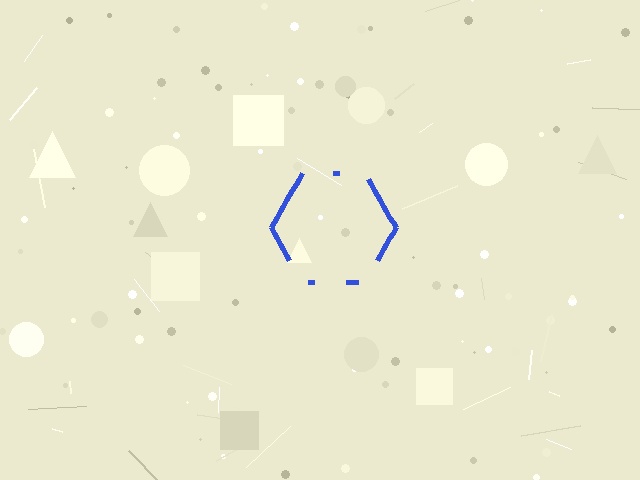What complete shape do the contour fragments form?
The contour fragments form a hexagon.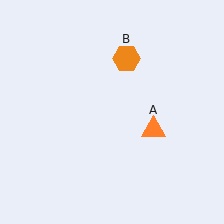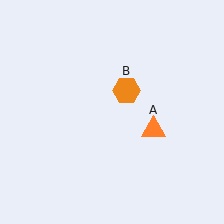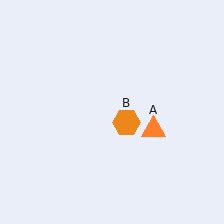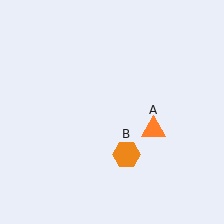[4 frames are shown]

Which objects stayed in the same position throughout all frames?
Orange triangle (object A) remained stationary.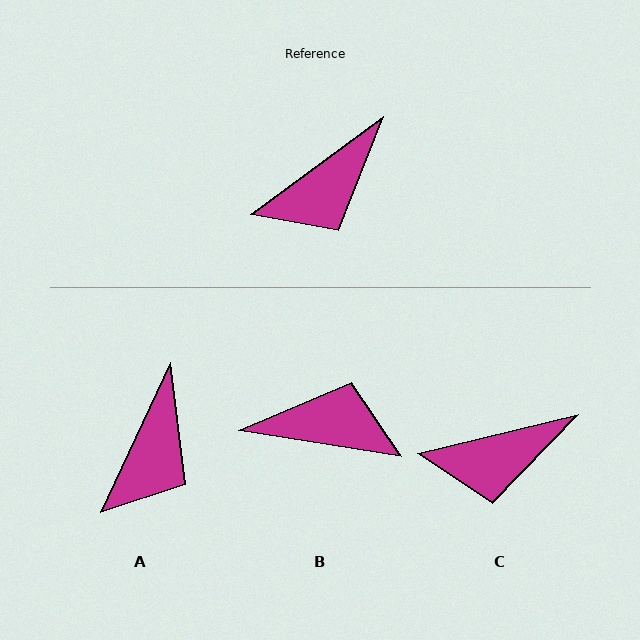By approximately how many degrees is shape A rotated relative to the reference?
Approximately 28 degrees counter-clockwise.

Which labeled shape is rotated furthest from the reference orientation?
B, about 135 degrees away.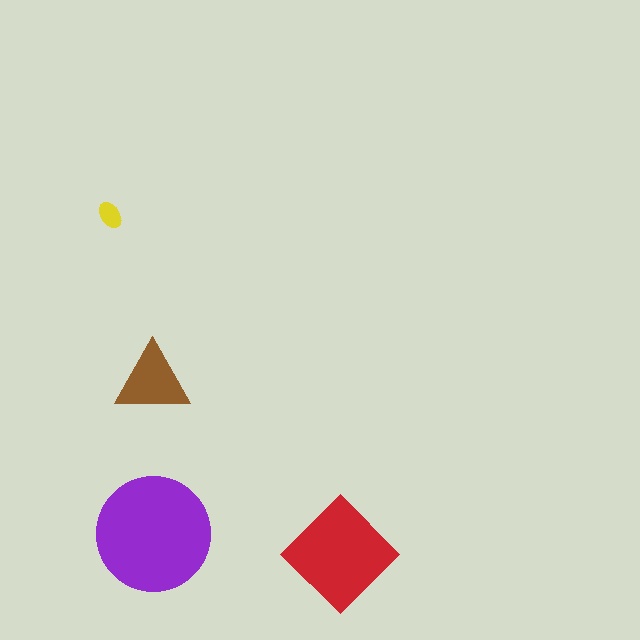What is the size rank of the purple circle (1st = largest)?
1st.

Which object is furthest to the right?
The red diamond is rightmost.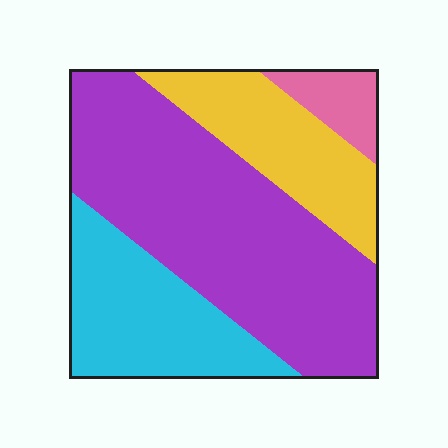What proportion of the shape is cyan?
Cyan covers 23% of the shape.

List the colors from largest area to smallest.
From largest to smallest: purple, cyan, yellow, pink.